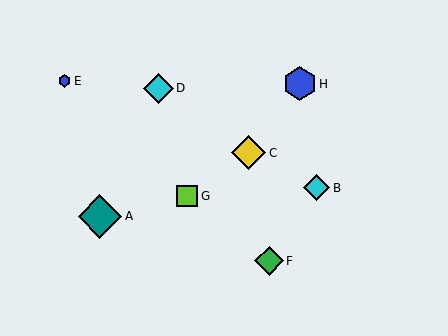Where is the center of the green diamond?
The center of the green diamond is at (269, 261).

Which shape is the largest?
The teal diamond (labeled A) is the largest.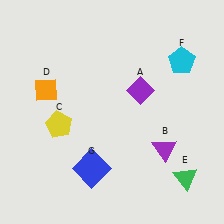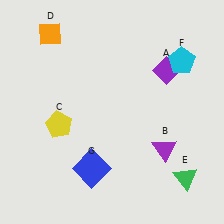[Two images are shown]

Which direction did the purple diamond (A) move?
The purple diamond (A) moved right.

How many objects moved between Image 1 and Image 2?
2 objects moved between the two images.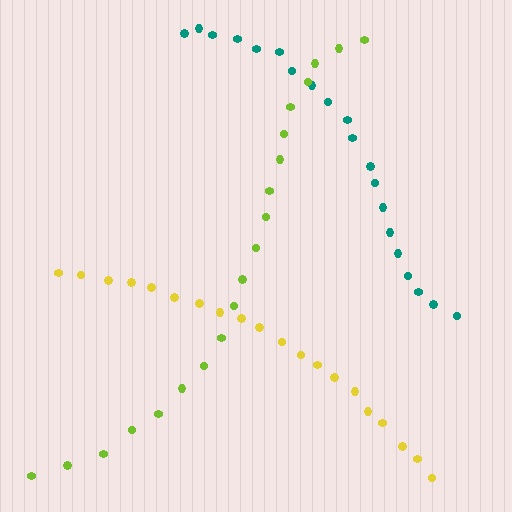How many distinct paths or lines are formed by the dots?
There are 3 distinct paths.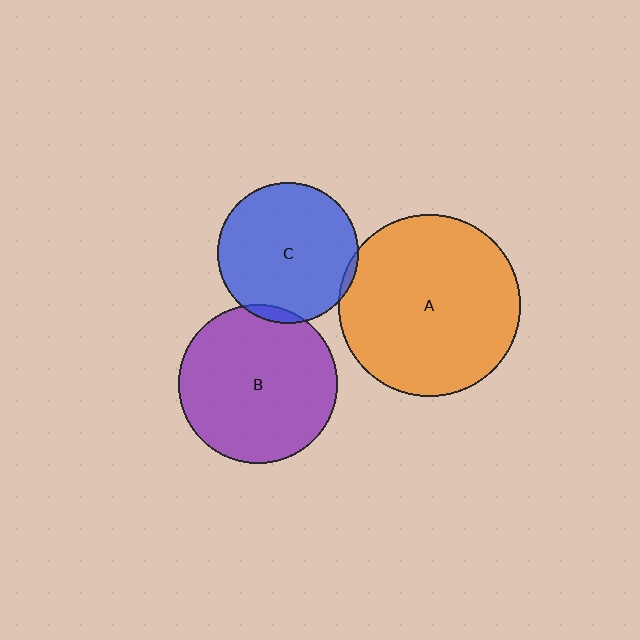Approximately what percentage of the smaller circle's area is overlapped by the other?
Approximately 5%.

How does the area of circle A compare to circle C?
Approximately 1.7 times.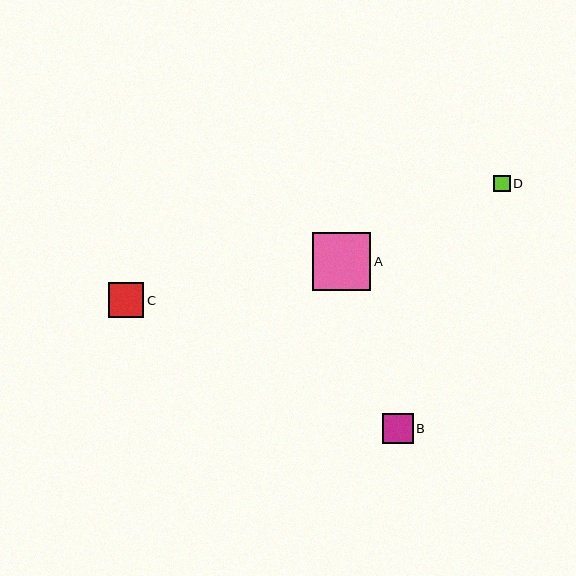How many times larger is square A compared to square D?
Square A is approximately 3.5 times the size of square D.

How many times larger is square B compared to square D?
Square B is approximately 1.8 times the size of square D.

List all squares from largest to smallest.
From largest to smallest: A, C, B, D.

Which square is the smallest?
Square D is the smallest with a size of approximately 17 pixels.